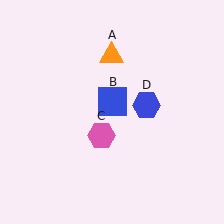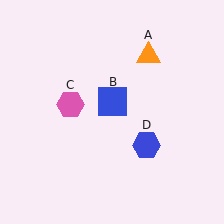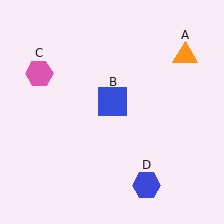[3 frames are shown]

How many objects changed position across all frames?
3 objects changed position: orange triangle (object A), pink hexagon (object C), blue hexagon (object D).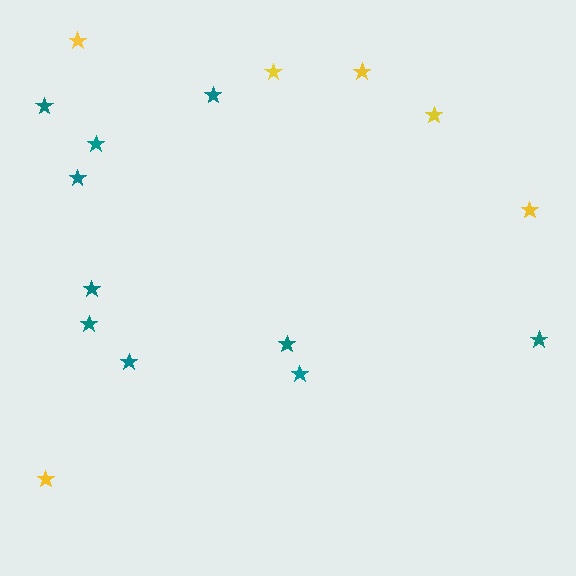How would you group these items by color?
There are 2 groups: one group of yellow stars (6) and one group of teal stars (10).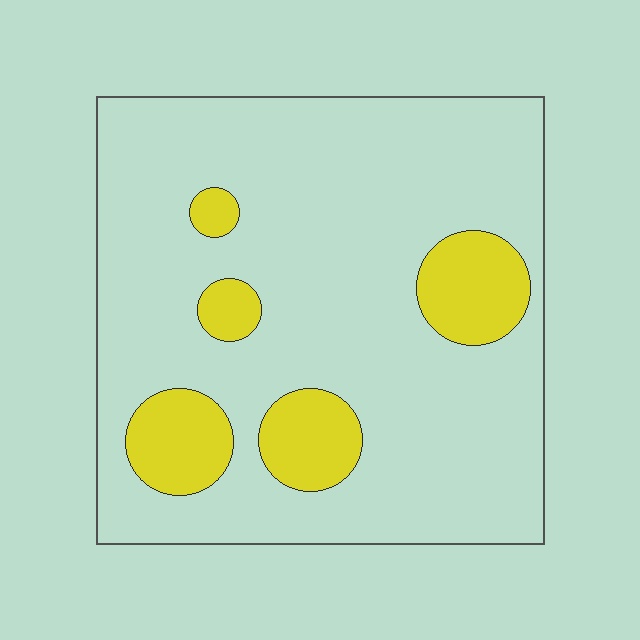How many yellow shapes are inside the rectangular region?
5.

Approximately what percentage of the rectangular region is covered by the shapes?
Approximately 15%.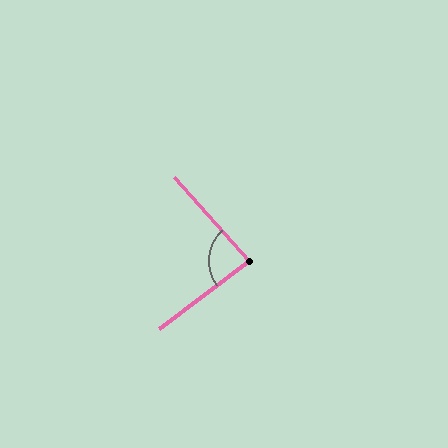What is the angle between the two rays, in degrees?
Approximately 85 degrees.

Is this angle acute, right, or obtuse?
It is approximately a right angle.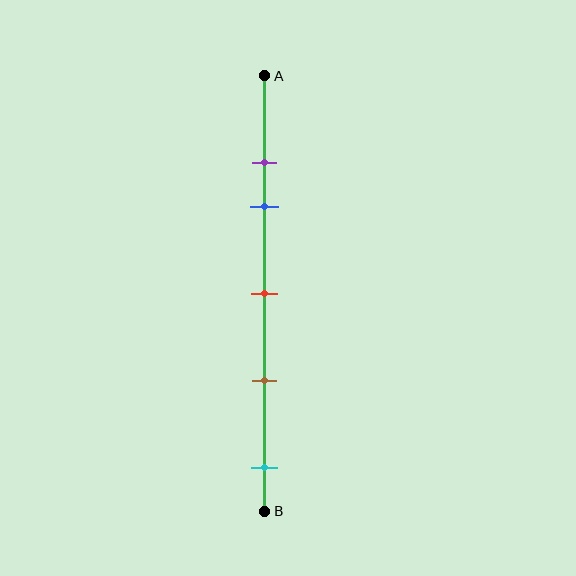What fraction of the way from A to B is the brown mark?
The brown mark is approximately 70% (0.7) of the way from A to B.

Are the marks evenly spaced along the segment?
No, the marks are not evenly spaced.